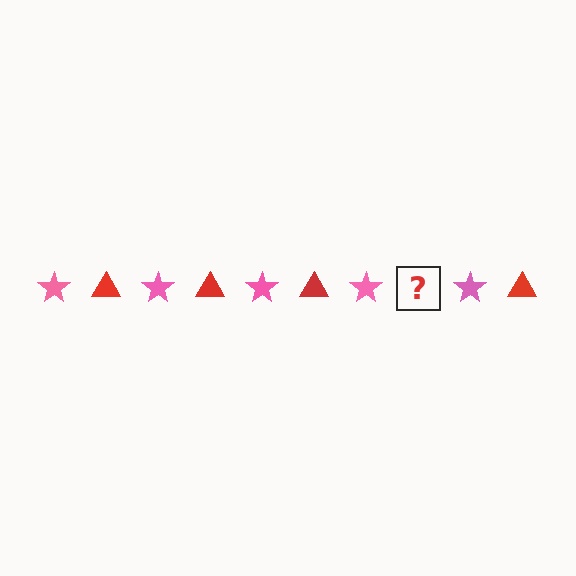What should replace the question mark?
The question mark should be replaced with a red triangle.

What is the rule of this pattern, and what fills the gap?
The rule is that the pattern alternates between pink star and red triangle. The gap should be filled with a red triangle.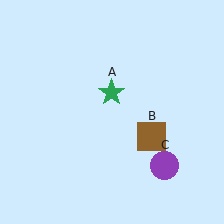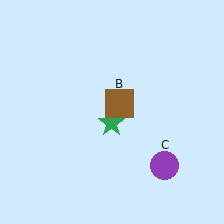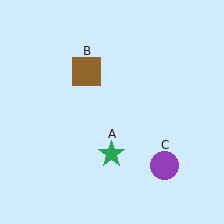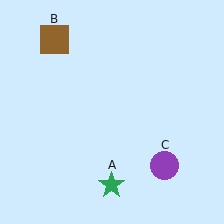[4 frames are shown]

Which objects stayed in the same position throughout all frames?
Purple circle (object C) remained stationary.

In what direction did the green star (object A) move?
The green star (object A) moved down.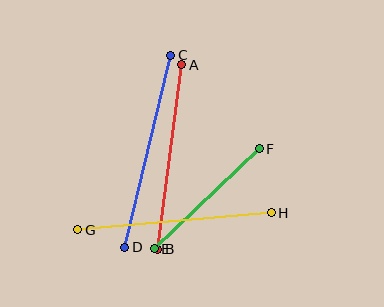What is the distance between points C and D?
The distance is approximately 198 pixels.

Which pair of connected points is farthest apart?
Points C and D are farthest apart.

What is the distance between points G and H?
The distance is approximately 194 pixels.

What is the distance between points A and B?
The distance is approximately 186 pixels.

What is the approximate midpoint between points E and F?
The midpoint is at approximately (207, 199) pixels.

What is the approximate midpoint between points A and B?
The midpoint is at approximately (170, 157) pixels.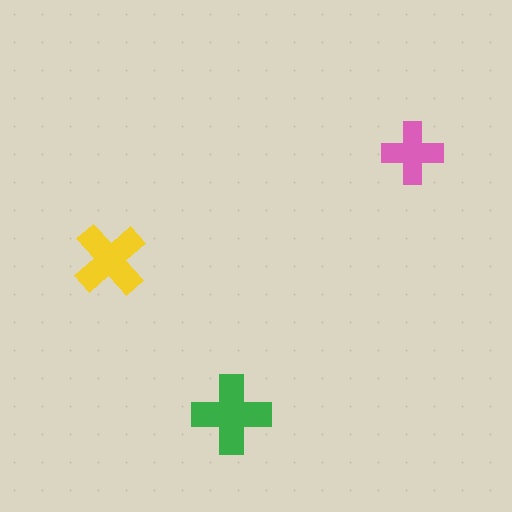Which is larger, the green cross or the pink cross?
The green one.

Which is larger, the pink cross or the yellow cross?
The yellow one.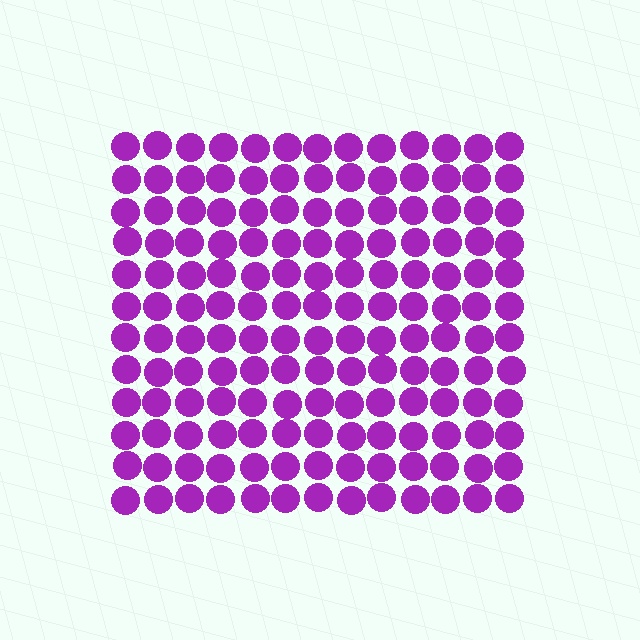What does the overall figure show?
The overall figure shows a square.